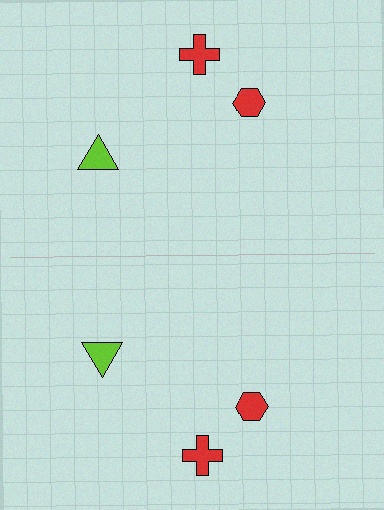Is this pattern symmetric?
Yes, this pattern has bilateral (reflection) symmetry.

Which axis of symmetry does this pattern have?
The pattern has a horizontal axis of symmetry running through the center of the image.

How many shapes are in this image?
There are 6 shapes in this image.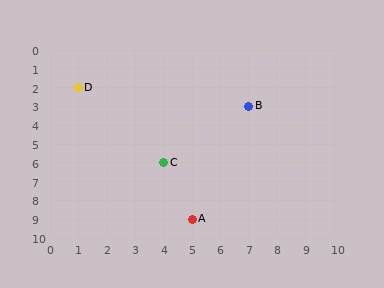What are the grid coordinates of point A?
Point A is at grid coordinates (5, 9).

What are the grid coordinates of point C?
Point C is at grid coordinates (4, 6).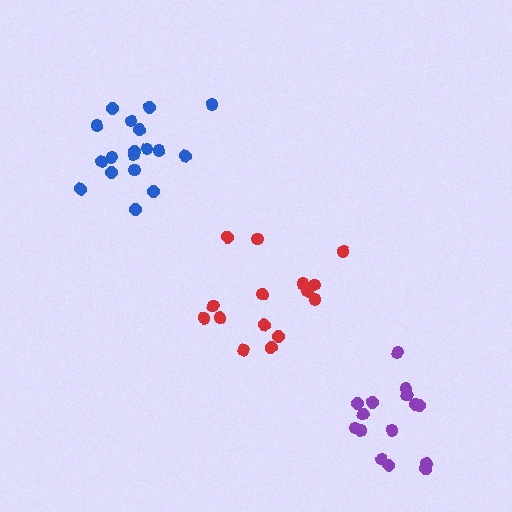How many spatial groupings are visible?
There are 3 spatial groupings.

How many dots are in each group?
Group 1: 15 dots, Group 2: 15 dots, Group 3: 18 dots (48 total).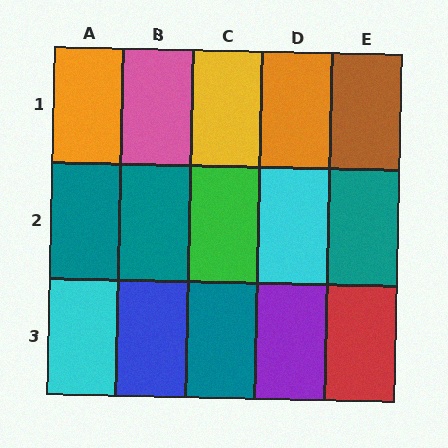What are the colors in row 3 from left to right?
Cyan, blue, teal, purple, red.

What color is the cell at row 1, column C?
Yellow.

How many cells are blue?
1 cell is blue.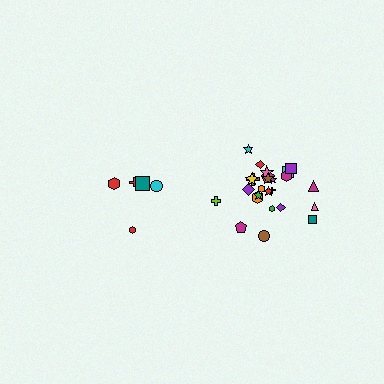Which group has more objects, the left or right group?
The right group.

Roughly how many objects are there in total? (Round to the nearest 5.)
Roughly 30 objects in total.